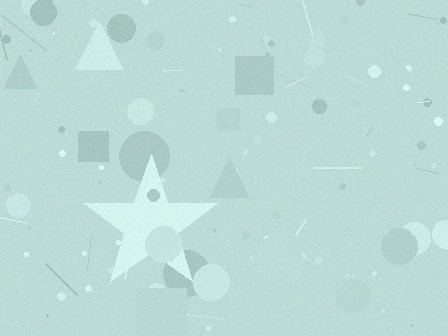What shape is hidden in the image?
A star is hidden in the image.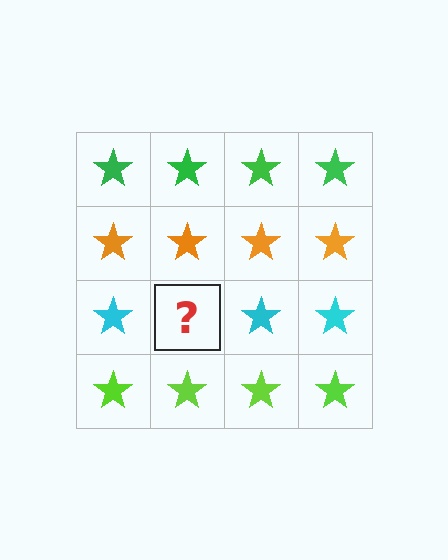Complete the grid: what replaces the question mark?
The question mark should be replaced with a cyan star.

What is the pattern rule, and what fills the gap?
The rule is that each row has a consistent color. The gap should be filled with a cyan star.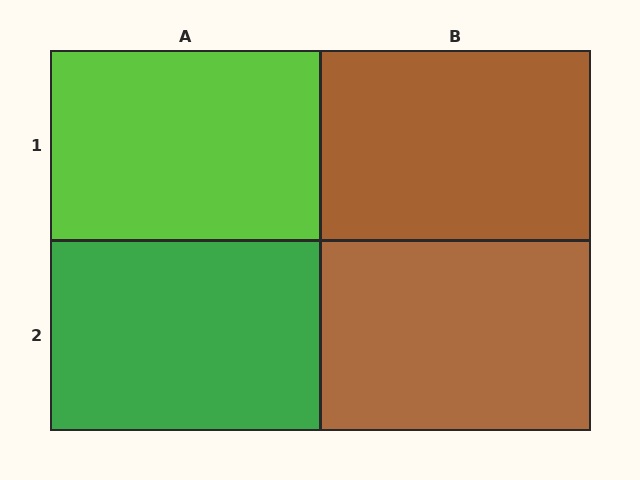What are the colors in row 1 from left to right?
Lime, brown.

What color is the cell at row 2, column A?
Green.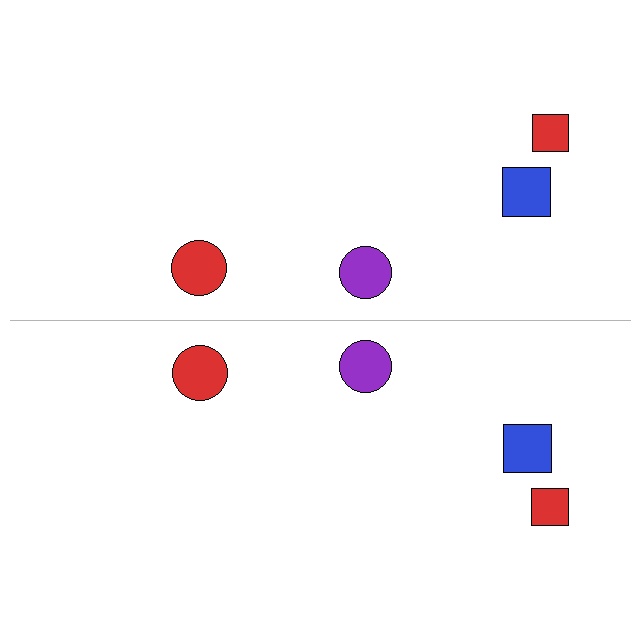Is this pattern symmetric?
Yes, this pattern has bilateral (reflection) symmetry.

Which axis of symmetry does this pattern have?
The pattern has a horizontal axis of symmetry running through the center of the image.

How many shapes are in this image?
There are 8 shapes in this image.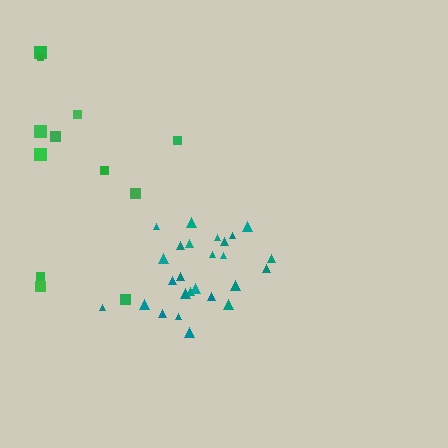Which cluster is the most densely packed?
Teal.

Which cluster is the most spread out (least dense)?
Green.